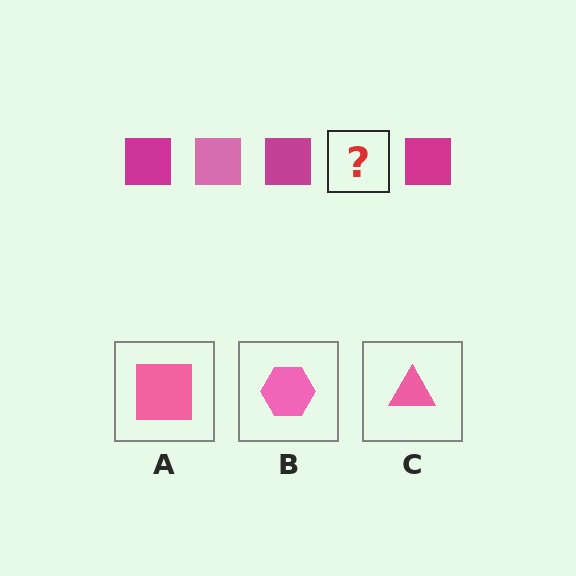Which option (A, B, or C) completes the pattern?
A.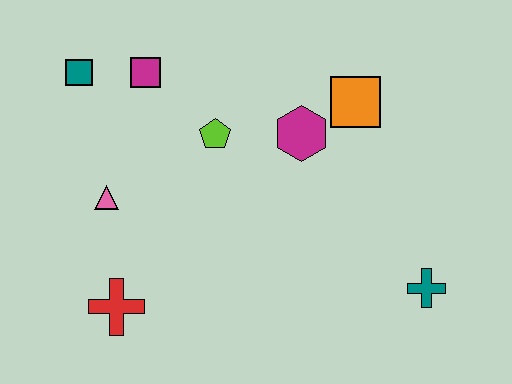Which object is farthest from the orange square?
The red cross is farthest from the orange square.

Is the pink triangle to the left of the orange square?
Yes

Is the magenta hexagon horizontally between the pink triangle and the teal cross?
Yes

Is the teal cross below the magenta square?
Yes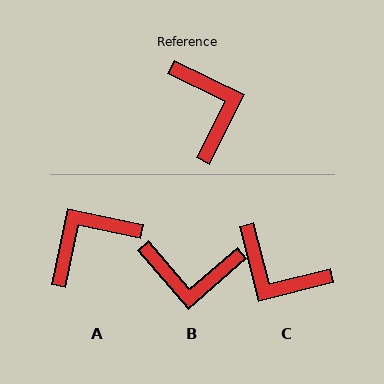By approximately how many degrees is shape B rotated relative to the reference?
Approximately 113 degrees clockwise.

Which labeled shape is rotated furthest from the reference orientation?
C, about 140 degrees away.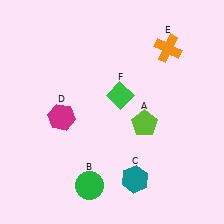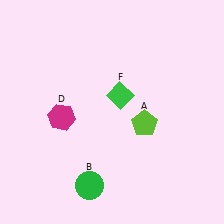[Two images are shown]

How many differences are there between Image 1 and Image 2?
There are 2 differences between the two images.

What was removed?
The orange cross (E), the teal hexagon (C) were removed in Image 2.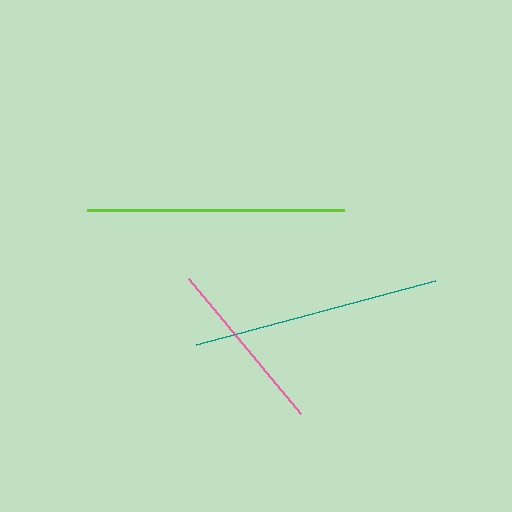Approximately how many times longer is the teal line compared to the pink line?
The teal line is approximately 1.4 times the length of the pink line.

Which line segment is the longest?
The lime line is the longest at approximately 257 pixels.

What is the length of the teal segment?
The teal segment is approximately 247 pixels long.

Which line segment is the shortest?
The pink line is the shortest at approximately 175 pixels.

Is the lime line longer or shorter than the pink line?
The lime line is longer than the pink line.